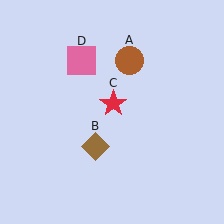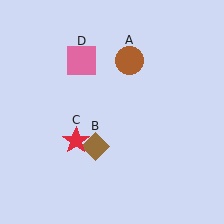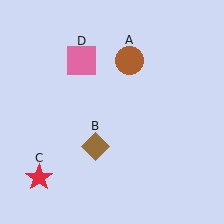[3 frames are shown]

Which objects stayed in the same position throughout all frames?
Brown circle (object A) and brown diamond (object B) and pink square (object D) remained stationary.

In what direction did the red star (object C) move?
The red star (object C) moved down and to the left.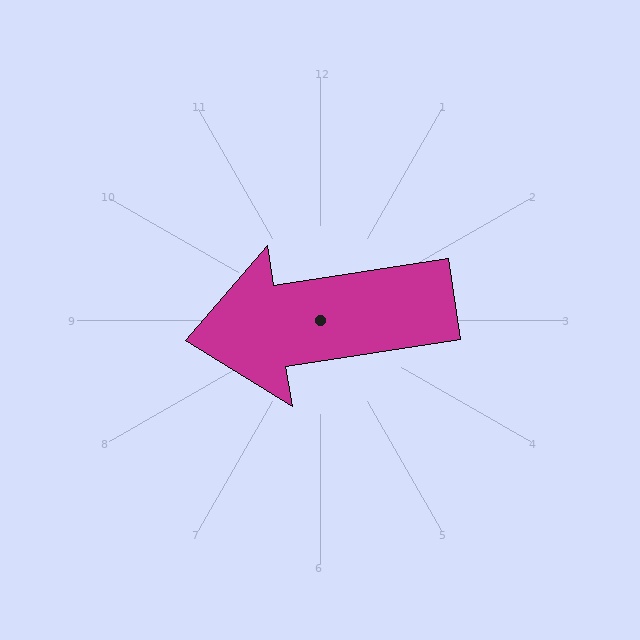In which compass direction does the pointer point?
West.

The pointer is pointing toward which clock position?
Roughly 9 o'clock.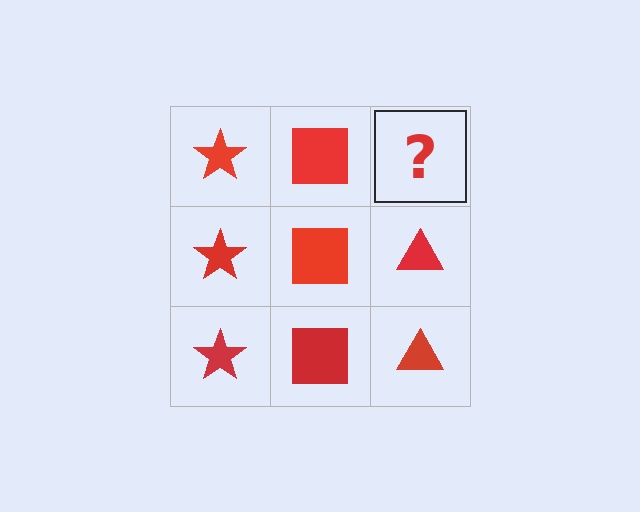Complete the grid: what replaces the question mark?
The question mark should be replaced with a red triangle.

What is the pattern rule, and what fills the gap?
The rule is that each column has a consistent shape. The gap should be filled with a red triangle.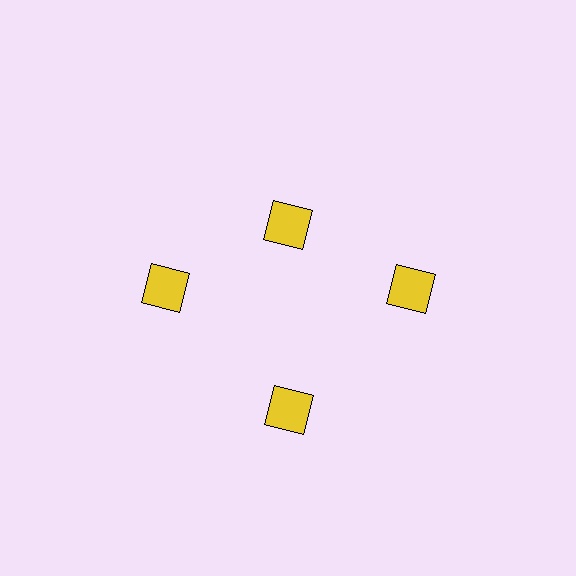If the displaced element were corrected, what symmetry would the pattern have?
It would have 4-fold rotational symmetry — the pattern would map onto itself every 90 degrees.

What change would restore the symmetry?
The symmetry would be restored by moving it outward, back onto the ring so that all 4 squares sit at equal angles and equal distance from the center.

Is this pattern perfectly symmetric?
No. The 4 yellow squares are arranged in a ring, but one element near the 12 o'clock position is pulled inward toward the center, breaking the 4-fold rotational symmetry.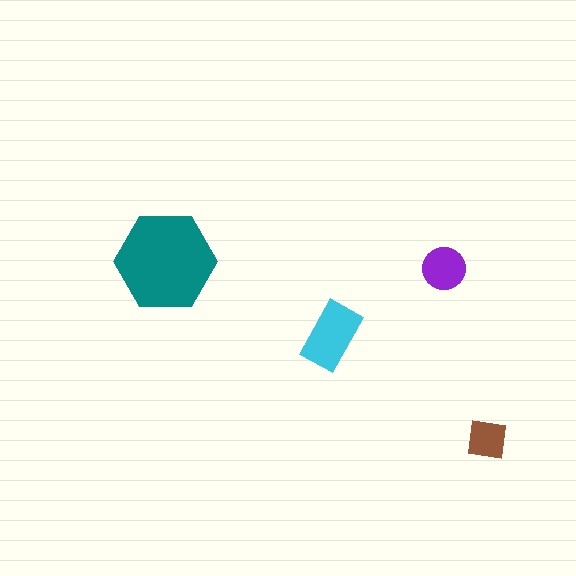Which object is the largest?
The teal hexagon.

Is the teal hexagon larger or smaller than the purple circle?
Larger.